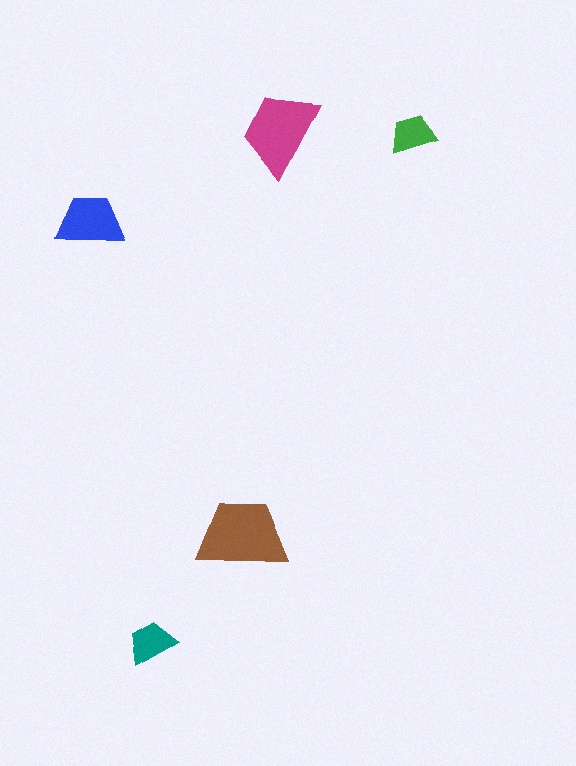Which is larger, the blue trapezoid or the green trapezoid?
The blue one.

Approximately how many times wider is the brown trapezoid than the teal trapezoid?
About 2 times wider.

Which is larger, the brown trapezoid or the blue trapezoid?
The brown one.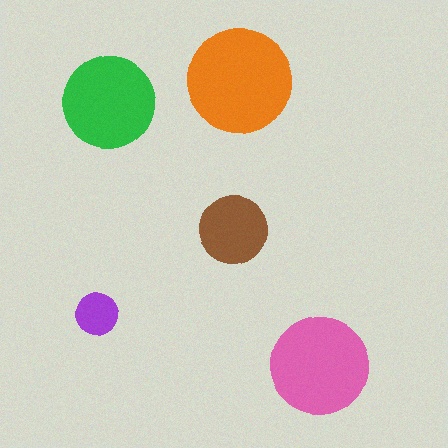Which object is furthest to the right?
The pink circle is rightmost.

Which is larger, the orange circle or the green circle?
The orange one.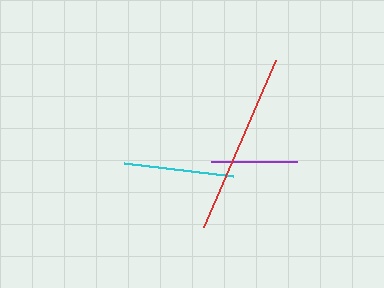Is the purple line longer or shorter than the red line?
The red line is longer than the purple line.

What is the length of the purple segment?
The purple segment is approximately 86 pixels long.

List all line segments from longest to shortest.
From longest to shortest: red, cyan, purple.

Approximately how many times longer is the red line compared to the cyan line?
The red line is approximately 1.7 times the length of the cyan line.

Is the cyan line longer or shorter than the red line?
The red line is longer than the cyan line.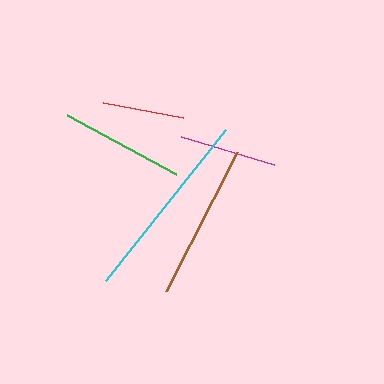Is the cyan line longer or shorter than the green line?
The cyan line is longer than the green line.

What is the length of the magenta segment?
The magenta segment is approximately 97 pixels long.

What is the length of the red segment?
The red segment is approximately 82 pixels long.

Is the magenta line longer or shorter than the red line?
The magenta line is longer than the red line.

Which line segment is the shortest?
The red line is the shortest at approximately 82 pixels.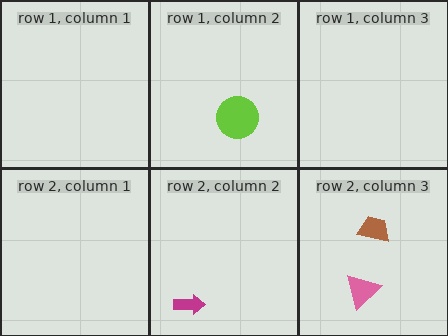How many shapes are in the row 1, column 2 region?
1.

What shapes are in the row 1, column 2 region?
The lime circle.